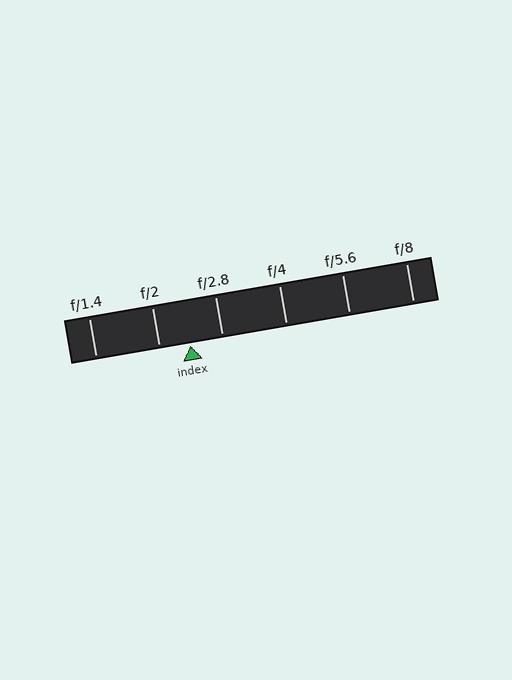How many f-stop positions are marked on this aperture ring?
There are 6 f-stop positions marked.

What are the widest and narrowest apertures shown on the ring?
The widest aperture shown is f/1.4 and the narrowest is f/8.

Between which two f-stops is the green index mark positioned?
The index mark is between f/2 and f/2.8.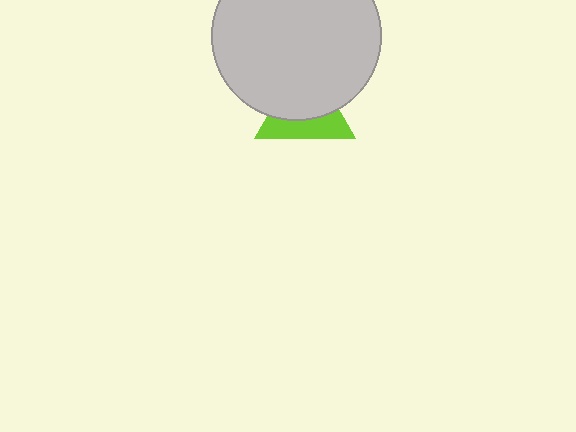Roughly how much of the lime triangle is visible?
A small part of it is visible (roughly 43%).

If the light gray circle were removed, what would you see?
You would see the complete lime triangle.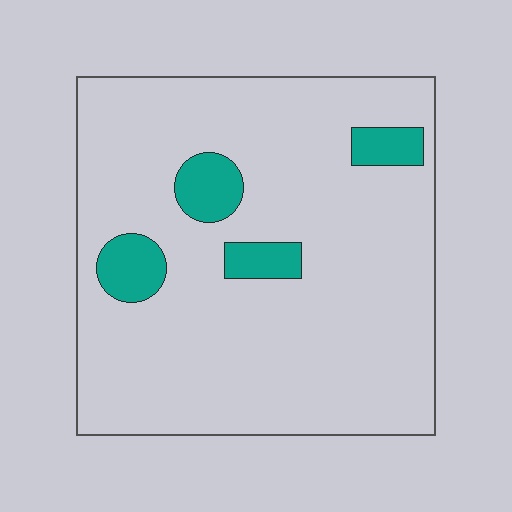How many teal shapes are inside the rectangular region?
4.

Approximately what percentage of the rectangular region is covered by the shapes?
Approximately 10%.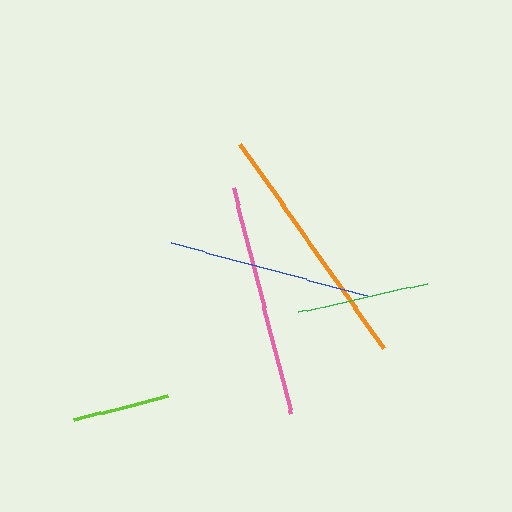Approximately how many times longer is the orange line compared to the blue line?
The orange line is approximately 1.2 times the length of the blue line.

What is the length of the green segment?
The green segment is approximately 132 pixels long.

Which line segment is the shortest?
The lime line is the shortest at approximately 97 pixels.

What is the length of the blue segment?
The blue segment is approximately 202 pixels long.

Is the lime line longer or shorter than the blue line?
The blue line is longer than the lime line.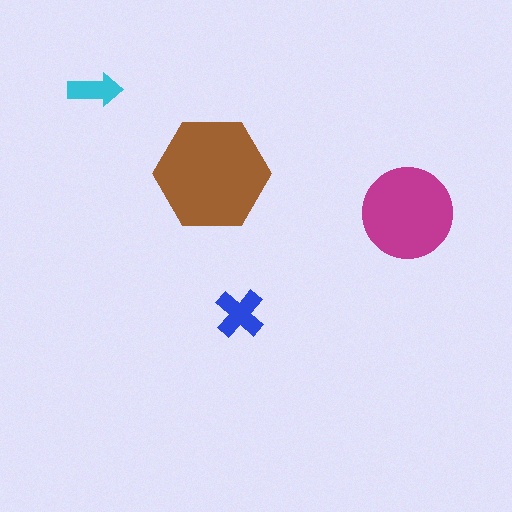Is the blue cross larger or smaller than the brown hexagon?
Smaller.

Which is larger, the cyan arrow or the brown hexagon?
The brown hexagon.